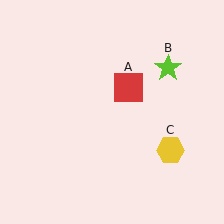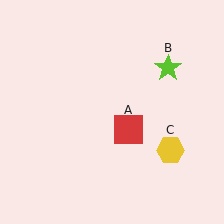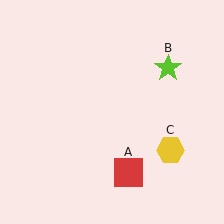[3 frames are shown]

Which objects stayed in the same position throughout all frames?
Lime star (object B) and yellow hexagon (object C) remained stationary.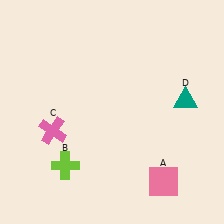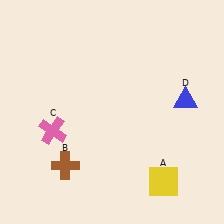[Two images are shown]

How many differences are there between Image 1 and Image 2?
There are 3 differences between the two images.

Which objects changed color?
A changed from pink to yellow. B changed from lime to brown. D changed from teal to blue.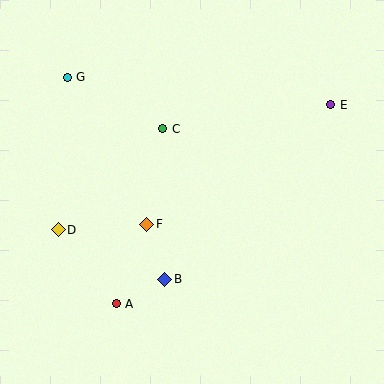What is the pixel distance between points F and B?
The distance between F and B is 58 pixels.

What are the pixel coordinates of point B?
Point B is at (165, 279).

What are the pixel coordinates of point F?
Point F is at (147, 224).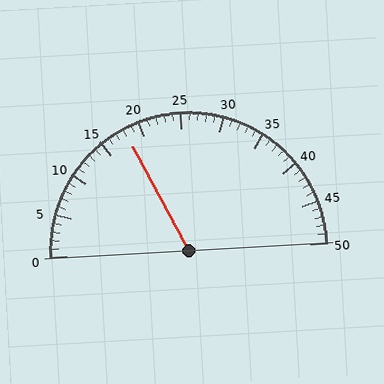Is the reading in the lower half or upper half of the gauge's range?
The reading is in the lower half of the range (0 to 50).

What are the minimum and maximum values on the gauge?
The gauge ranges from 0 to 50.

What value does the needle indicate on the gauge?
The needle indicates approximately 18.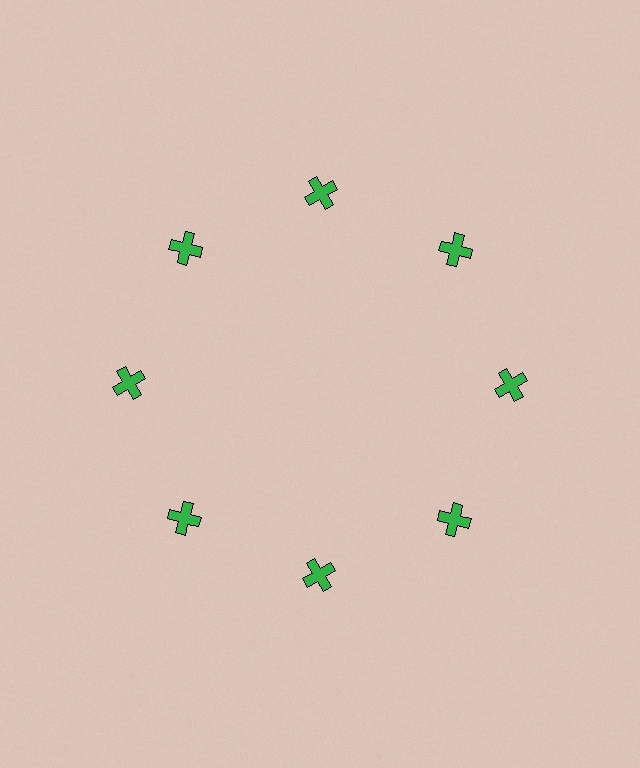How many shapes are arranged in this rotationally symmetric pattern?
There are 8 shapes, arranged in 8 groups of 1.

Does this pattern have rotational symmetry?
Yes, this pattern has 8-fold rotational symmetry. It looks the same after rotating 45 degrees around the center.